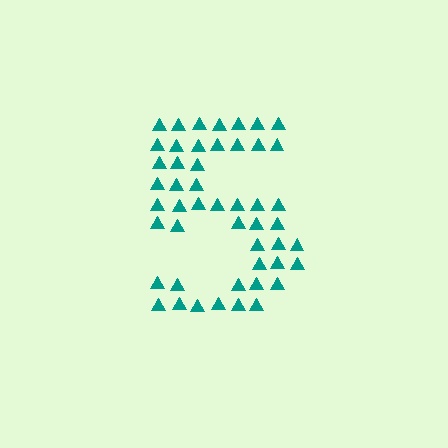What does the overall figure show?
The overall figure shows the digit 5.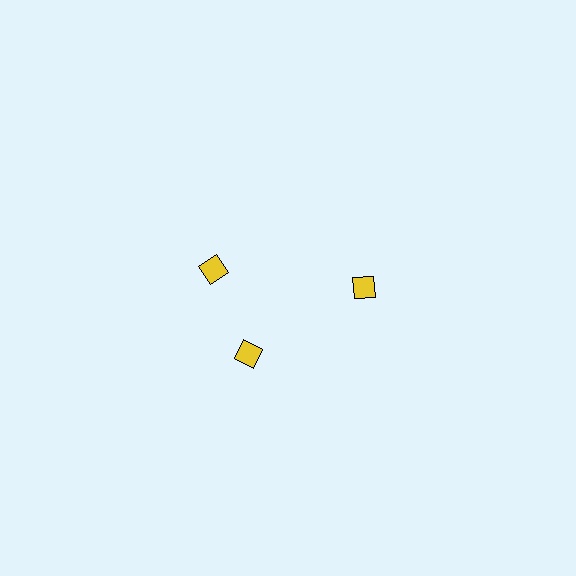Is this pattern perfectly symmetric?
No. The 3 yellow diamonds are arranged in a ring, but one element near the 11 o'clock position is rotated out of alignment along the ring, breaking the 3-fold rotational symmetry.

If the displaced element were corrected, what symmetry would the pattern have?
It would have 3-fold rotational symmetry — the pattern would map onto itself every 120 degrees.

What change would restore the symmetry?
The symmetry would be restored by rotating it back into even spacing with its neighbors so that all 3 diamonds sit at equal angles and equal distance from the center.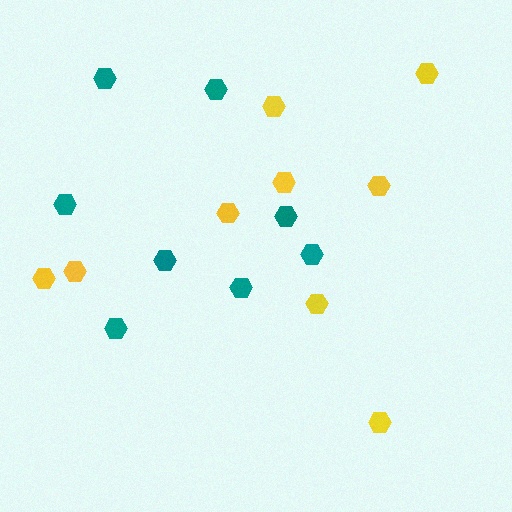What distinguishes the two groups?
There are 2 groups: one group of yellow hexagons (9) and one group of teal hexagons (8).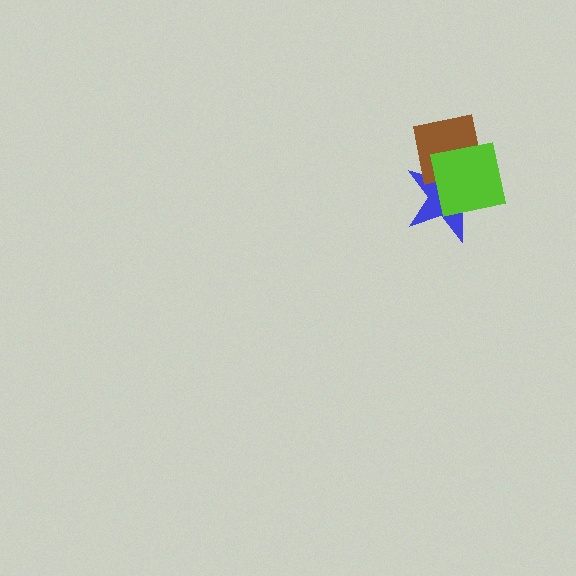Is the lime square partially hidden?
No, no other shape covers it.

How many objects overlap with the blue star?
2 objects overlap with the blue star.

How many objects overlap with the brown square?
2 objects overlap with the brown square.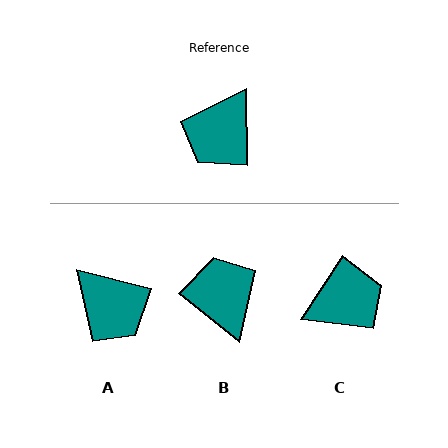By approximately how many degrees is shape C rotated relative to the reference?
Approximately 146 degrees counter-clockwise.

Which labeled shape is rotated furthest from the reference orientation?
C, about 146 degrees away.